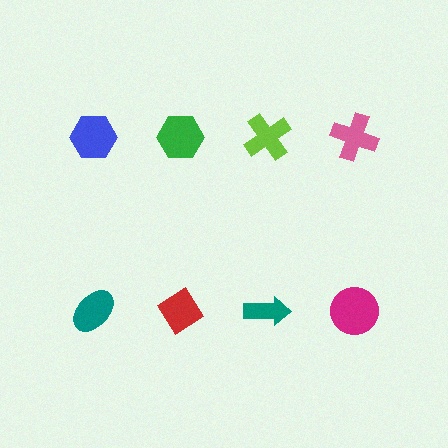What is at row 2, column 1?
A teal ellipse.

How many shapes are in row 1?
4 shapes.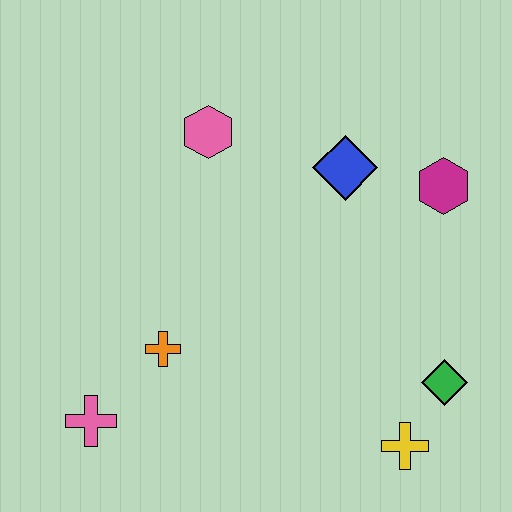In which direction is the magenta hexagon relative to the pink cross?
The magenta hexagon is to the right of the pink cross.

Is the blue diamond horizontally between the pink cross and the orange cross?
No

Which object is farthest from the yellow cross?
The pink hexagon is farthest from the yellow cross.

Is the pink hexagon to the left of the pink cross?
No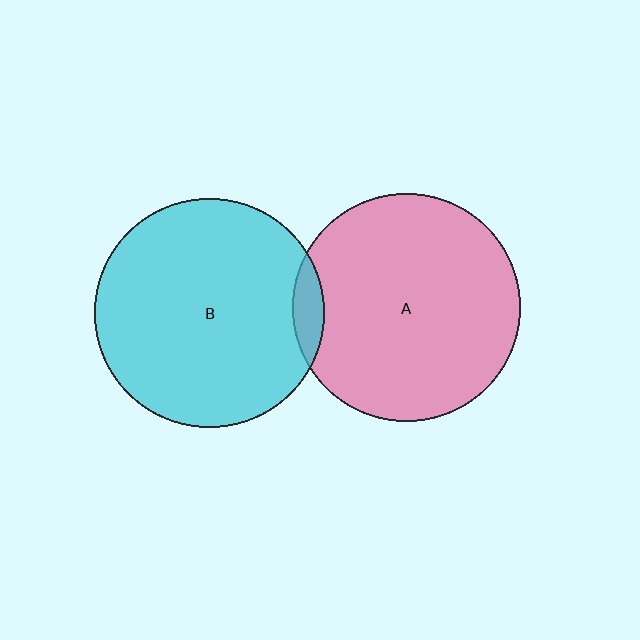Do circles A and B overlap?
Yes.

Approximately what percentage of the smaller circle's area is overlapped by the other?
Approximately 5%.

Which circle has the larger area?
Circle B (cyan).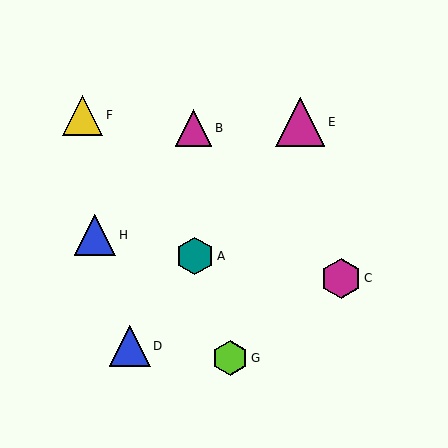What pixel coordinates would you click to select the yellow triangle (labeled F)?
Click at (83, 115) to select the yellow triangle F.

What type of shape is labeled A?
Shape A is a teal hexagon.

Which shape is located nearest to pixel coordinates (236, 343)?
The lime hexagon (labeled G) at (230, 358) is nearest to that location.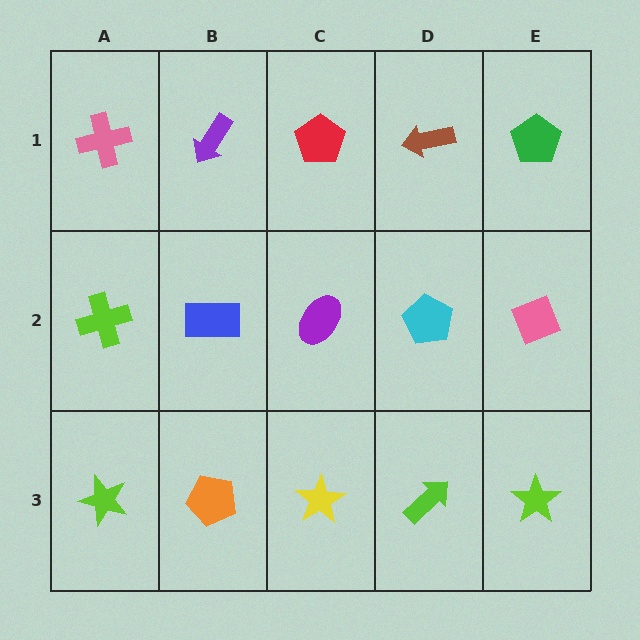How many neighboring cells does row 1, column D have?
3.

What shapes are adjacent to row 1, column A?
A lime cross (row 2, column A), a purple arrow (row 1, column B).